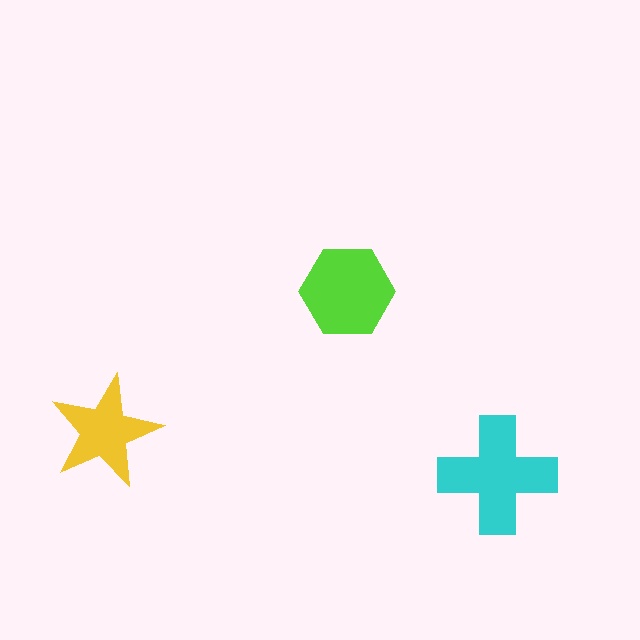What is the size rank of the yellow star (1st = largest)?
3rd.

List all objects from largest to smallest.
The cyan cross, the lime hexagon, the yellow star.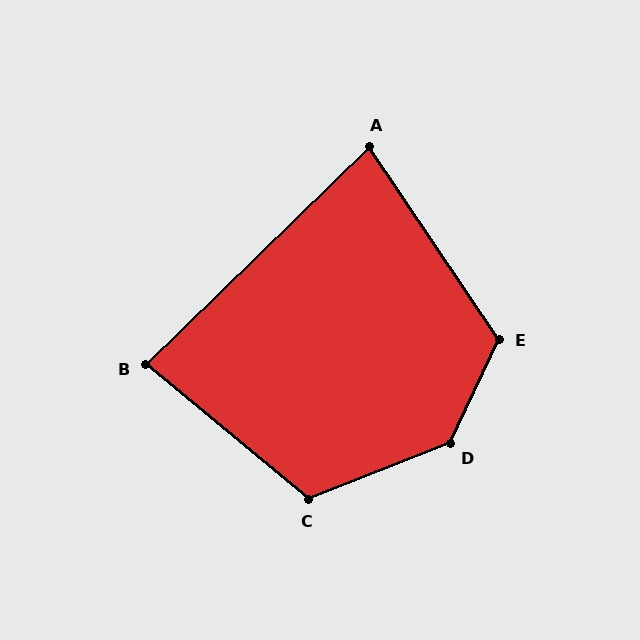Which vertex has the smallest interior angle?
A, at approximately 80 degrees.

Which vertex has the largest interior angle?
D, at approximately 136 degrees.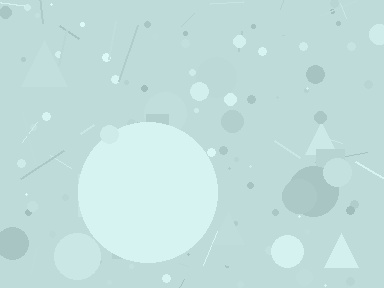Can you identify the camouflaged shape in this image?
The camouflaged shape is a circle.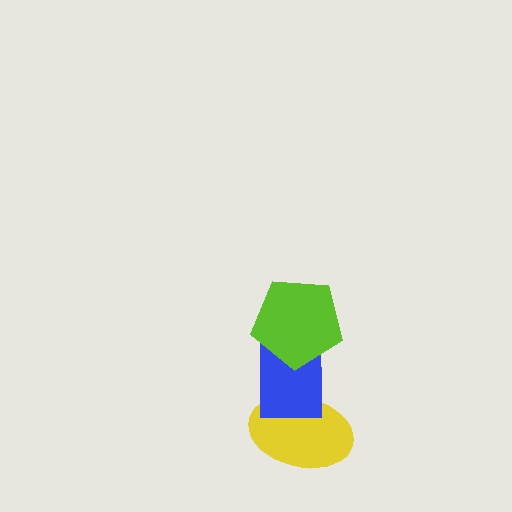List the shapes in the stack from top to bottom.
From top to bottom: the lime pentagon, the blue rectangle, the yellow ellipse.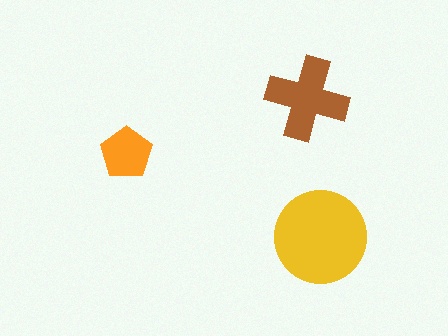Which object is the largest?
The yellow circle.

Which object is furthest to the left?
The orange pentagon is leftmost.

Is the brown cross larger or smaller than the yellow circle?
Smaller.